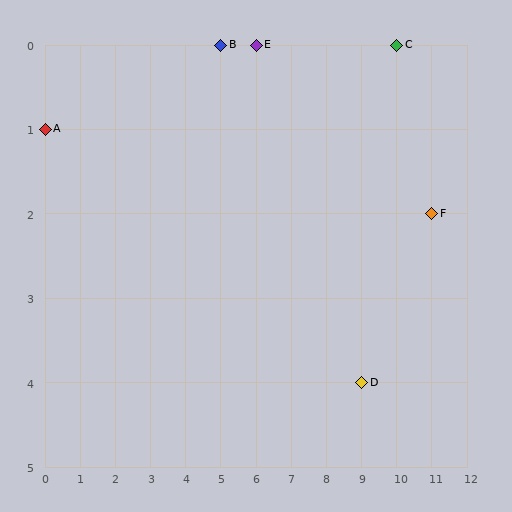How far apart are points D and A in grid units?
Points D and A are 9 columns and 3 rows apart (about 9.5 grid units diagonally).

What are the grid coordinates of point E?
Point E is at grid coordinates (6, 0).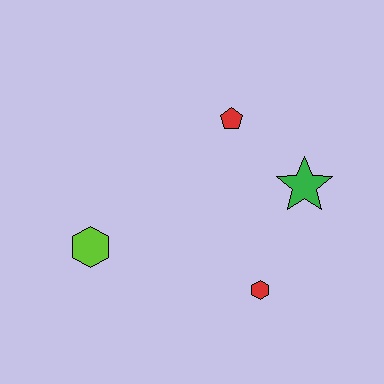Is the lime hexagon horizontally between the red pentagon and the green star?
No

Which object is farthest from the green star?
The lime hexagon is farthest from the green star.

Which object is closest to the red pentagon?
The green star is closest to the red pentagon.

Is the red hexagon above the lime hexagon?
No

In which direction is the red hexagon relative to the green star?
The red hexagon is below the green star.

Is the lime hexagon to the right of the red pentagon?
No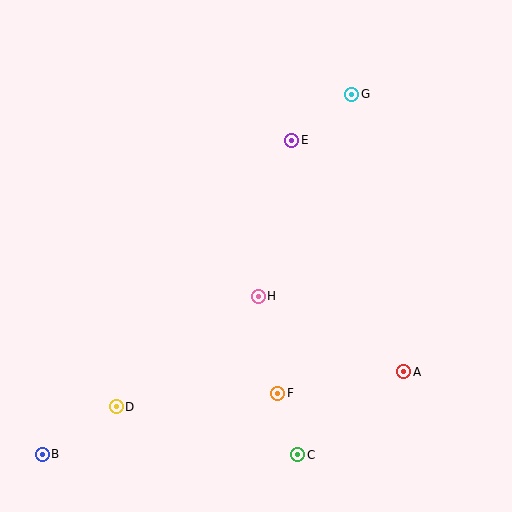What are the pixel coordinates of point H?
Point H is at (258, 296).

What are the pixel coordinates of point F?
Point F is at (278, 393).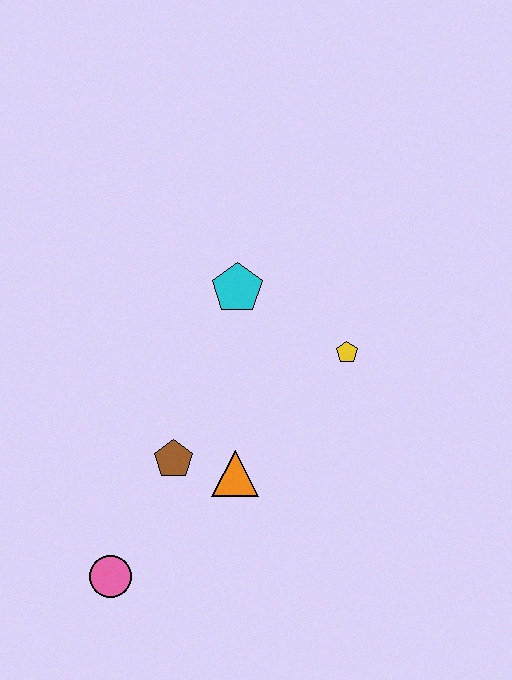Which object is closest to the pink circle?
The brown pentagon is closest to the pink circle.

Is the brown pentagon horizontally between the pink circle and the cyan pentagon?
Yes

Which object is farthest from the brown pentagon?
The yellow pentagon is farthest from the brown pentagon.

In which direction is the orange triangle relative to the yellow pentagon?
The orange triangle is below the yellow pentagon.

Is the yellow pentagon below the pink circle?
No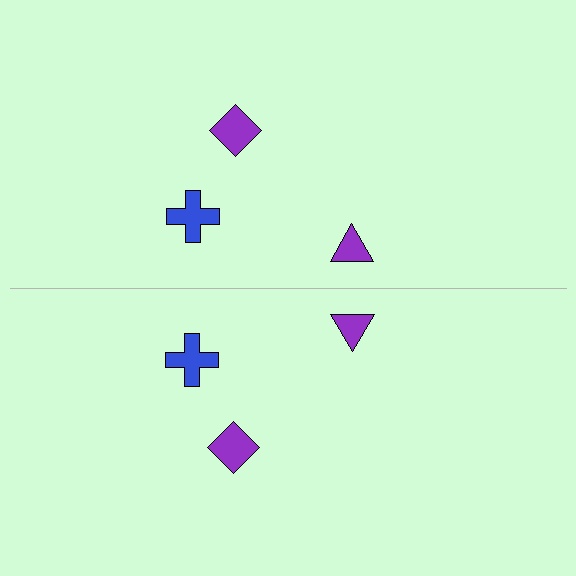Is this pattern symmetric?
Yes, this pattern has bilateral (reflection) symmetry.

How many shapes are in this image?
There are 6 shapes in this image.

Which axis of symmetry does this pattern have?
The pattern has a horizontal axis of symmetry running through the center of the image.